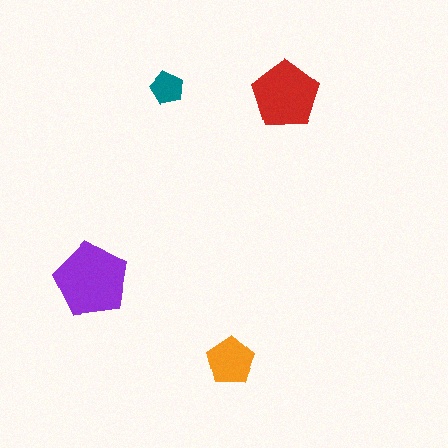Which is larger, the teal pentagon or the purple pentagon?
The purple one.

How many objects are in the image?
There are 4 objects in the image.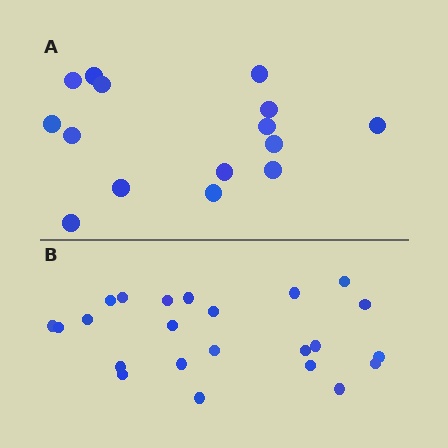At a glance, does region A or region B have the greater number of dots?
Region B (the bottom region) has more dots.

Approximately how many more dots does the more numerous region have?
Region B has roughly 8 or so more dots than region A.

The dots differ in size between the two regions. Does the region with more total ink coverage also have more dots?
No. Region A has more total ink coverage because its dots are larger, but region B actually contains more individual dots. Total area can be misleading — the number of items is what matters here.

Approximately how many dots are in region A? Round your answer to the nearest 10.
About 20 dots. (The exact count is 15, which rounds to 20.)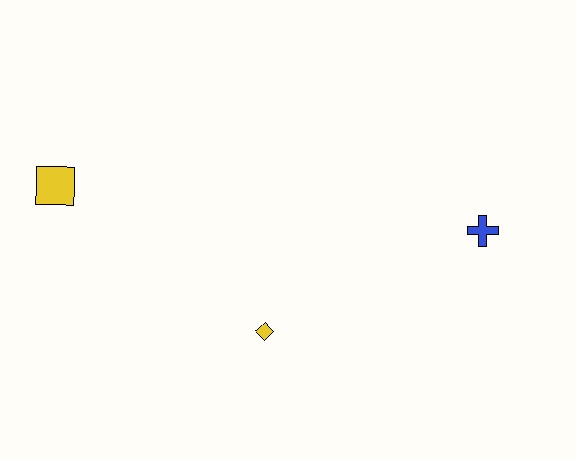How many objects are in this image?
There are 3 objects.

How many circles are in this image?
There are no circles.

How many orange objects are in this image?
There are no orange objects.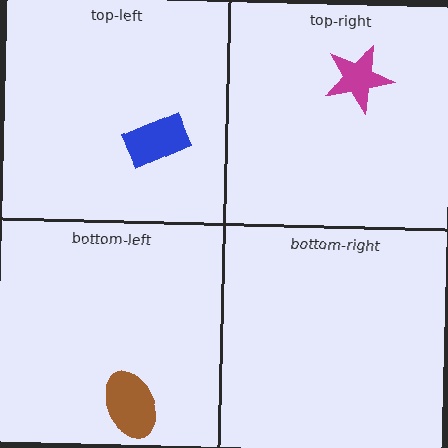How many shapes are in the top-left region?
1.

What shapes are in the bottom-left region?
The brown ellipse.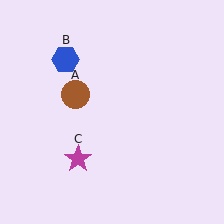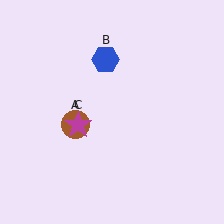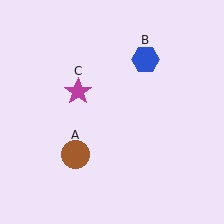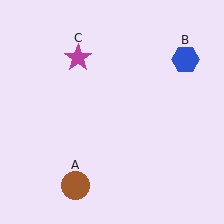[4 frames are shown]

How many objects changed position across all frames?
3 objects changed position: brown circle (object A), blue hexagon (object B), magenta star (object C).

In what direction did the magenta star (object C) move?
The magenta star (object C) moved up.